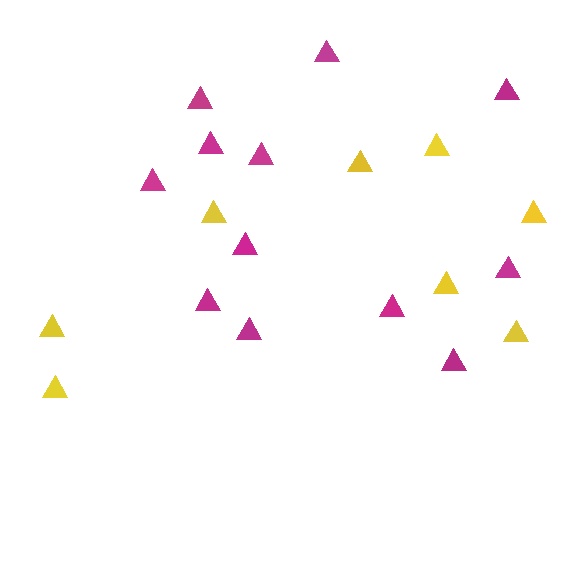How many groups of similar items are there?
There are 2 groups: one group of yellow triangles (8) and one group of magenta triangles (12).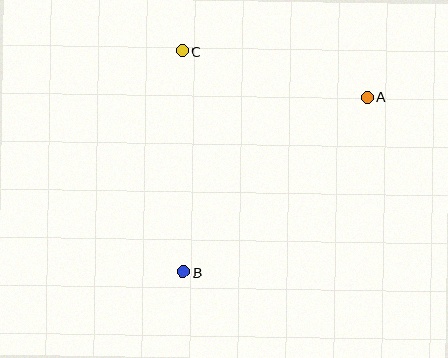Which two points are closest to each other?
Points A and C are closest to each other.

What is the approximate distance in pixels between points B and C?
The distance between B and C is approximately 221 pixels.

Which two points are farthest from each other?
Points A and B are farthest from each other.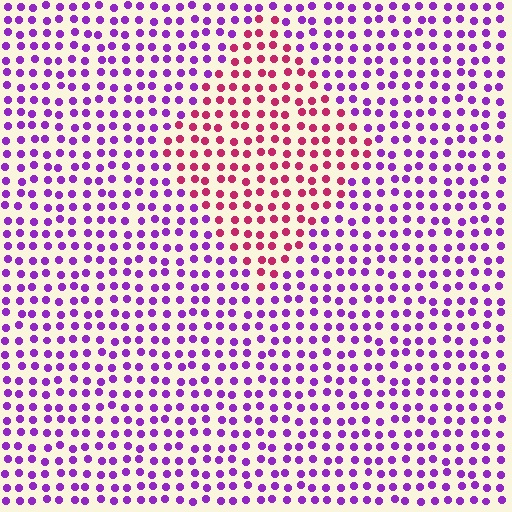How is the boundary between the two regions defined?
The boundary is defined purely by a slight shift in hue (about 53 degrees). Spacing, size, and orientation are identical on both sides.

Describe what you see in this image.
The image is filled with small purple elements in a uniform arrangement. A diamond-shaped region is visible where the elements are tinted to a slightly different hue, forming a subtle color boundary.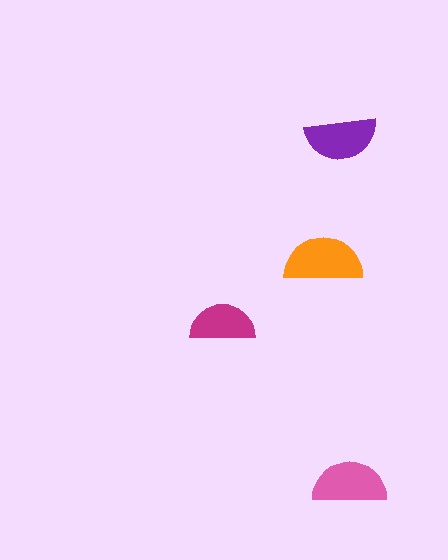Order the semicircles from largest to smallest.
the orange one, the pink one, the purple one, the magenta one.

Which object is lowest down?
The pink semicircle is bottommost.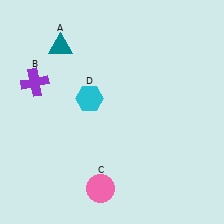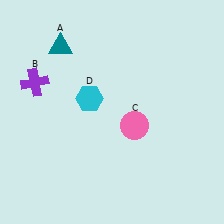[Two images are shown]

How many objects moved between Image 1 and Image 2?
1 object moved between the two images.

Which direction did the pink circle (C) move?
The pink circle (C) moved up.